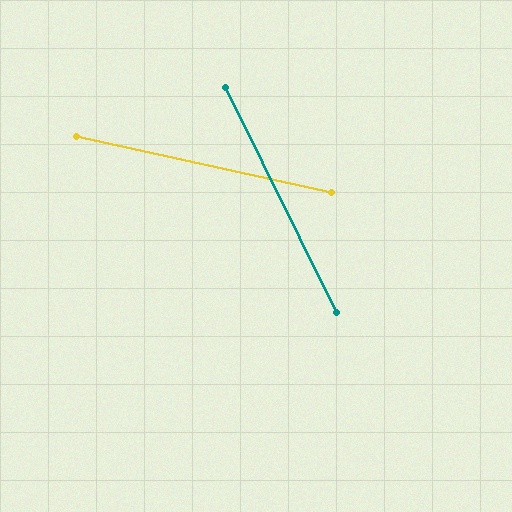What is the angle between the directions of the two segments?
Approximately 51 degrees.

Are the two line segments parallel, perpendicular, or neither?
Neither parallel nor perpendicular — they differ by about 51°.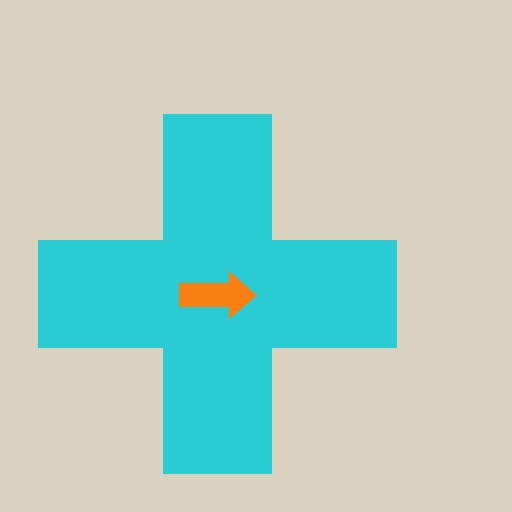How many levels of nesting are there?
2.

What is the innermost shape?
The orange arrow.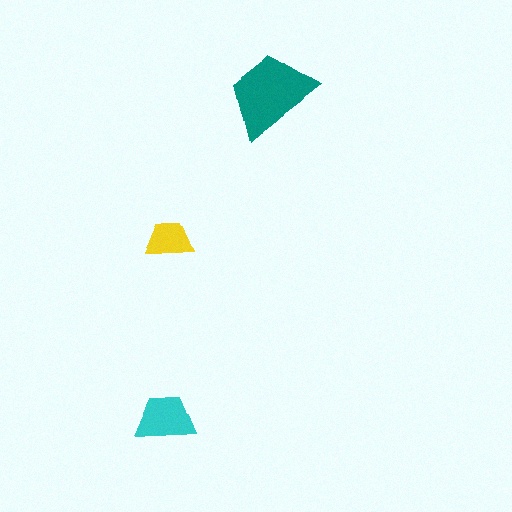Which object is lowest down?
The cyan trapezoid is bottommost.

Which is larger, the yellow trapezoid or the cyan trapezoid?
The cyan one.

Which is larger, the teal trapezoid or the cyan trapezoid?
The teal one.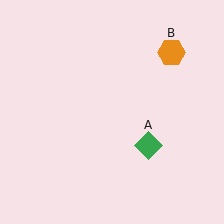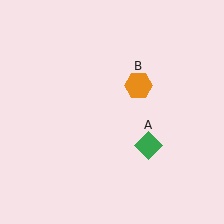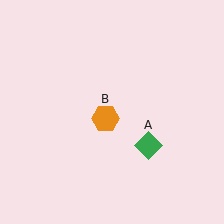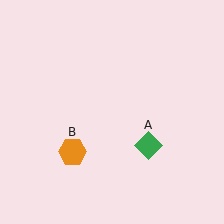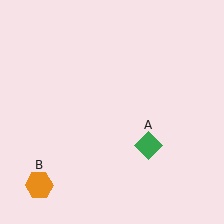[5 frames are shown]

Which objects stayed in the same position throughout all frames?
Green diamond (object A) remained stationary.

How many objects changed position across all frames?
1 object changed position: orange hexagon (object B).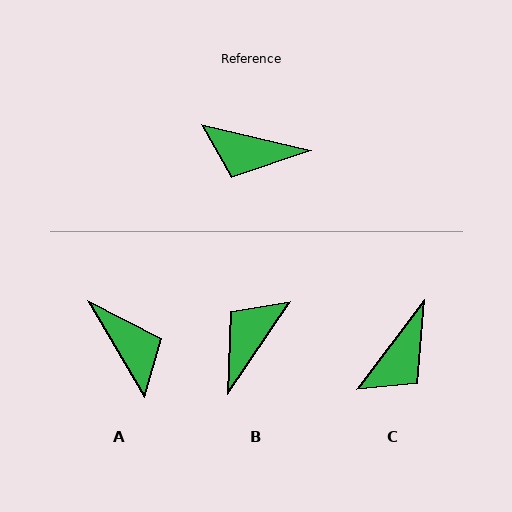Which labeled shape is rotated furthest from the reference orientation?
A, about 134 degrees away.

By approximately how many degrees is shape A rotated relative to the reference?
Approximately 134 degrees counter-clockwise.